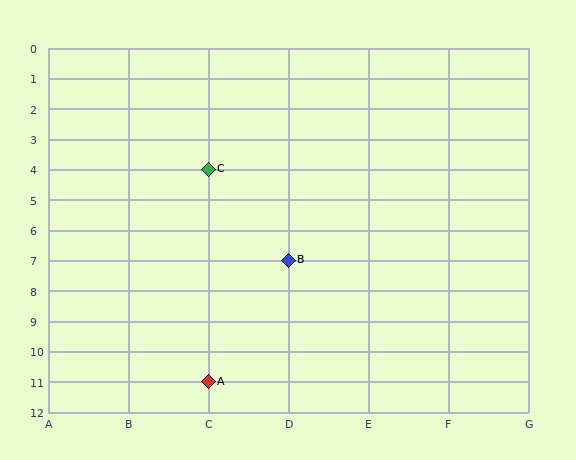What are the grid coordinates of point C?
Point C is at grid coordinates (C, 4).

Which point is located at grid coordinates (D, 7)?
Point B is at (D, 7).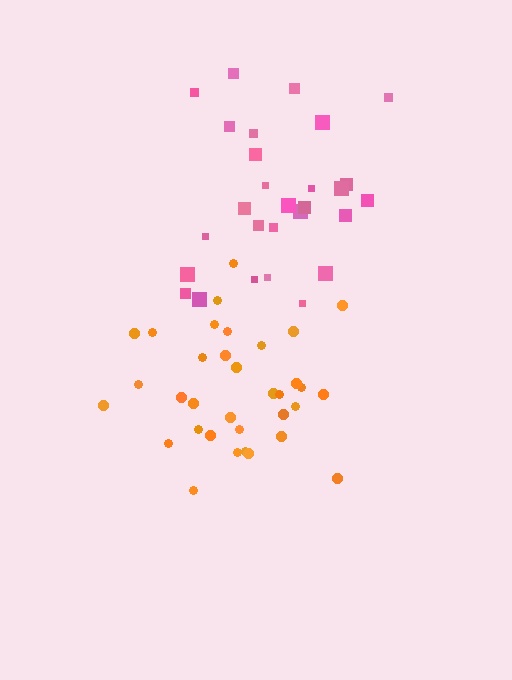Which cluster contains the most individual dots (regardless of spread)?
Orange (34).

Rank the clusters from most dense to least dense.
orange, pink.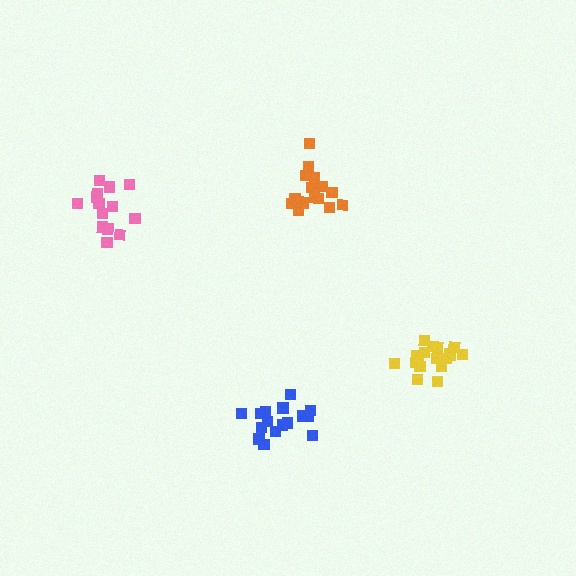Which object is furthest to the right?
The yellow cluster is rightmost.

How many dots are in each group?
Group 1: 16 dots, Group 2: 17 dots, Group 3: 16 dots, Group 4: 14 dots (63 total).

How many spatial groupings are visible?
There are 4 spatial groupings.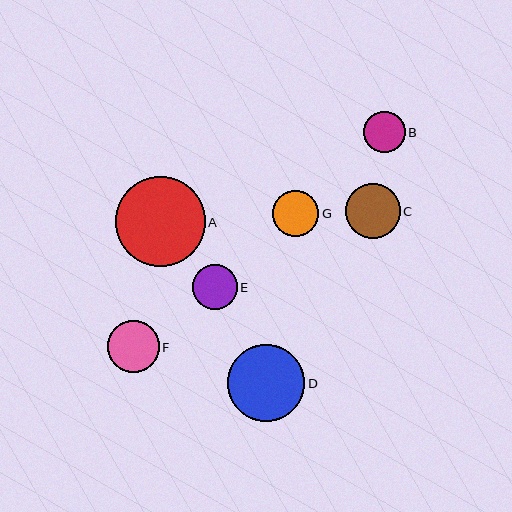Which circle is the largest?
Circle A is the largest with a size of approximately 90 pixels.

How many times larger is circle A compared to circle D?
Circle A is approximately 1.2 times the size of circle D.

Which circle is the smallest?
Circle B is the smallest with a size of approximately 41 pixels.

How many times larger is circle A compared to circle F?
Circle A is approximately 1.7 times the size of circle F.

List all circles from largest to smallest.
From largest to smallest: A, D, C, F, G, E, B.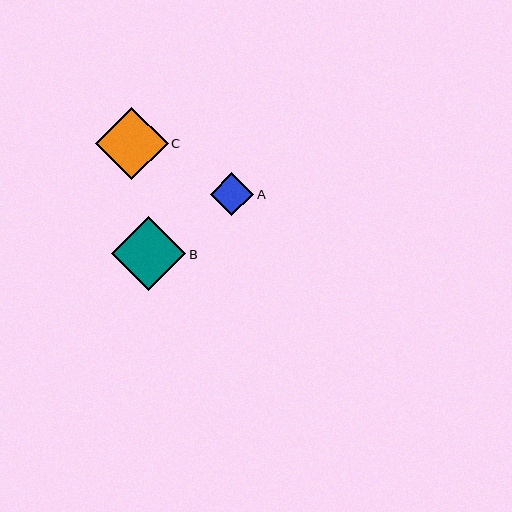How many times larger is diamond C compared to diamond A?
Diamond C is approximately 1.7 times the size of diamond A.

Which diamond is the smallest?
Diamond A is the smallest with a size of approximately 43 pixels.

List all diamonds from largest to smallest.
From largest to smallest: B, C, A.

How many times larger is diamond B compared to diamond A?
Diamond B is approximately 1.7 times the size of diamond A.